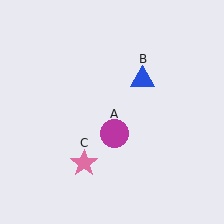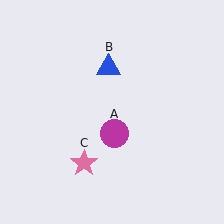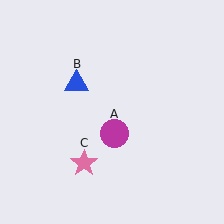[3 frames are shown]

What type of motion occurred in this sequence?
The blue triangle (object B) rotated counterclockwise around the center of the scene.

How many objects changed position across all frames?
1 object changed position: blue triangle (object B).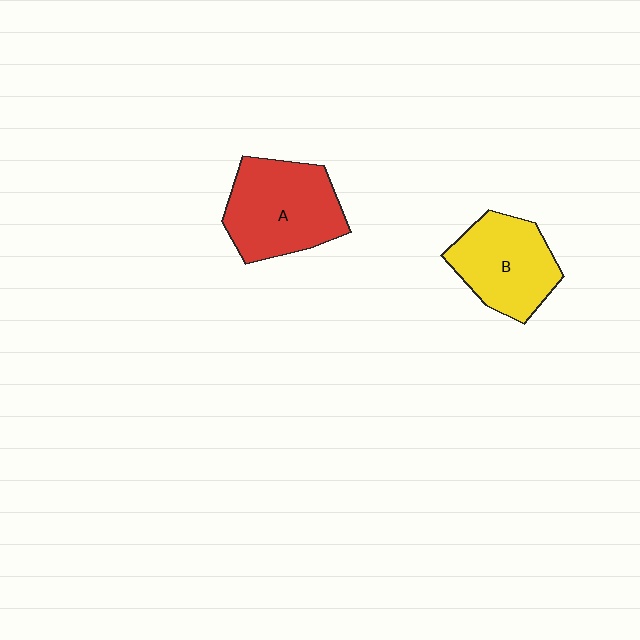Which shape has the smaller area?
Shape B (yellow).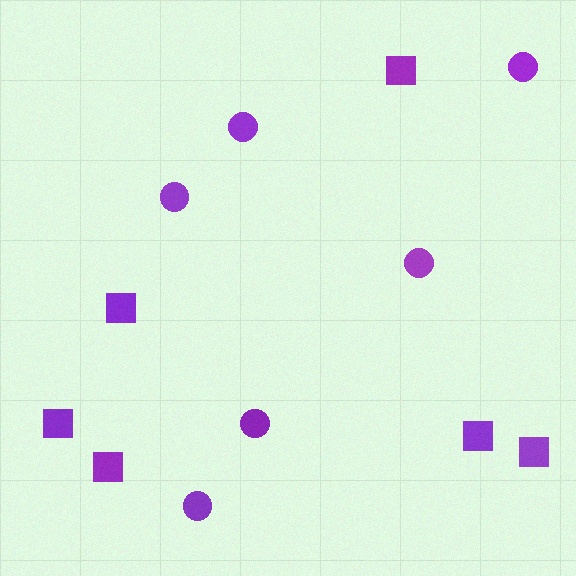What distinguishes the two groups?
There are 2 groups: one group of squares (6) and one group of circles (6).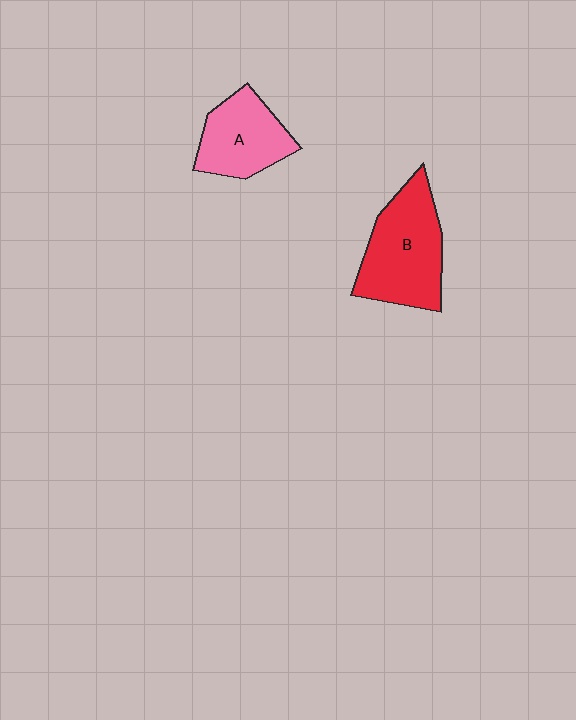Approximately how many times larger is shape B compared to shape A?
Approximately 1.4 times.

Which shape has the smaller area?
Shape A (pink).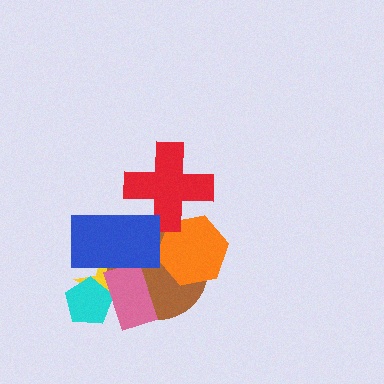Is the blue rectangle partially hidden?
No, no other shape covers it.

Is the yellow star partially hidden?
Yes, it is partially covered by another shape.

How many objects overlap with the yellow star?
4 objects overlap with the yellow star.